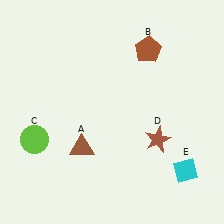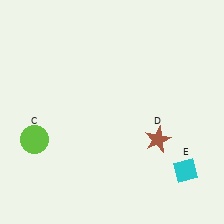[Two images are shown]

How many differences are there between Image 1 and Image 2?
There are 2 differences between the two images.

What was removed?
The brown triangle (A), the brown pentagon (B) were removed in Image 2.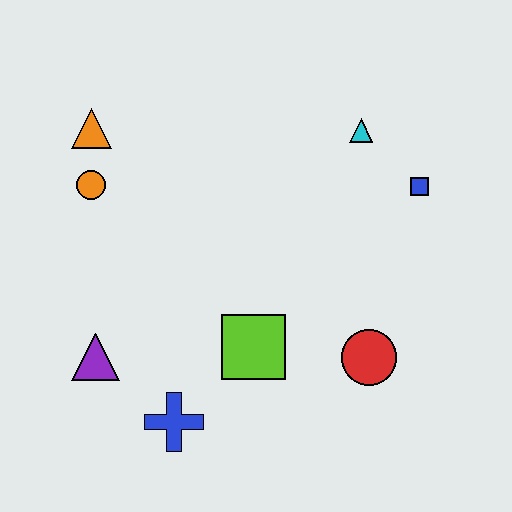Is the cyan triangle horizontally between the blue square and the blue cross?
Yes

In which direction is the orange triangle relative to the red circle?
The orange triangle is to the left of the red circle.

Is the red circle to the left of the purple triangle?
No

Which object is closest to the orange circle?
The orange triangle is closest to the orange circle.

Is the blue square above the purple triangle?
Yes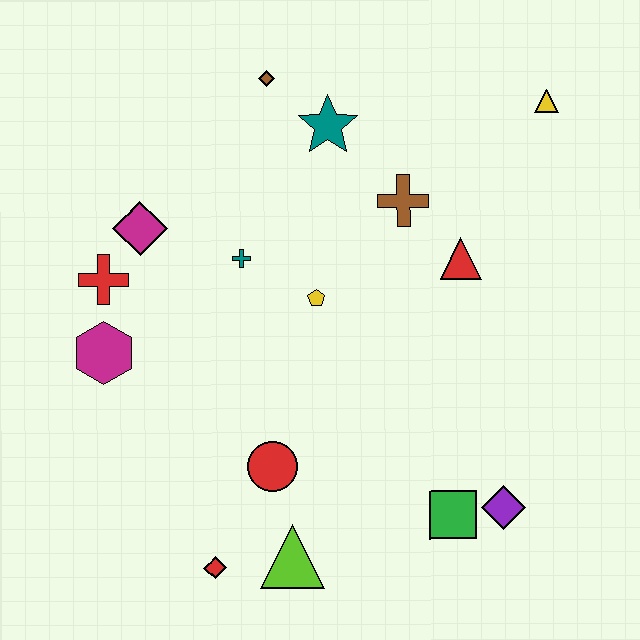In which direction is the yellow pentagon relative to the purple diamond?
The yellow pentagon is above the purple diamond.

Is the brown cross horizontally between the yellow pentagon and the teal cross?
No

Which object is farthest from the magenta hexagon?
The yellow triangle is farthest from the magenta hexagon.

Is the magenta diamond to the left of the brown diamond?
Yes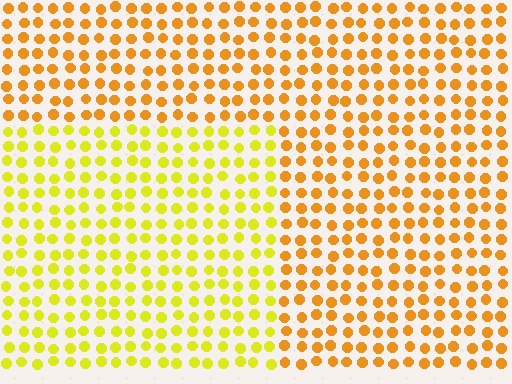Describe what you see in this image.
The image is filled with small orange elements in a uniform arrangement. A rectangle-shaped region is visible where the elements are tinted to a slightly different hue, forming a subtle color boundary.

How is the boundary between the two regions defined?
The boundary is defined purely by a slight shift in hue (about 30 degrees). Spacing, size, and orientation are identical on both sides.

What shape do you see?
I see a rectangle.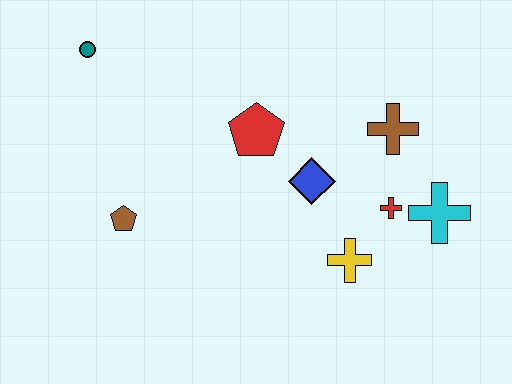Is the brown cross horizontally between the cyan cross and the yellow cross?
Yes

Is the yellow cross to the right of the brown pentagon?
Yes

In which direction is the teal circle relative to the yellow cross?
The teal circle is to the left of the yellow cross.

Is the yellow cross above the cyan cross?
No